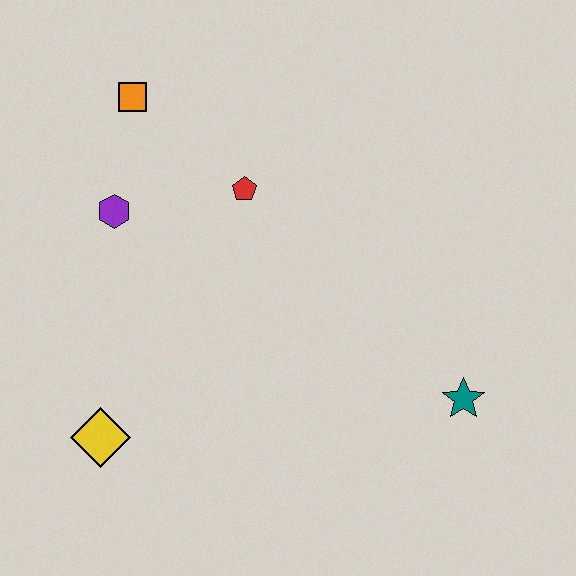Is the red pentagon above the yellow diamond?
Yes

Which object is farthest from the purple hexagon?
The teal star is farthest from the purple hexagon.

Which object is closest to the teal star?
The red pentagon is closest to the teal star.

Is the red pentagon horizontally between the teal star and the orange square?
Yes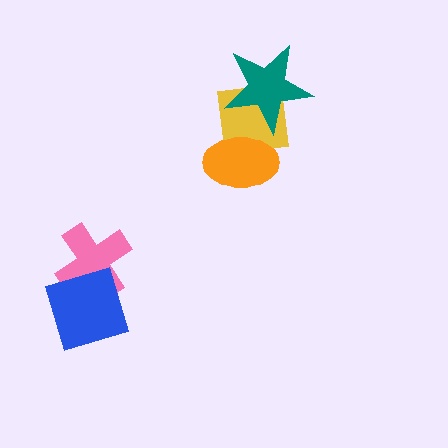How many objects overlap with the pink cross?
1 object overlaps with the pink cross.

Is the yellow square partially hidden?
Yes, it is partially covered by another shape.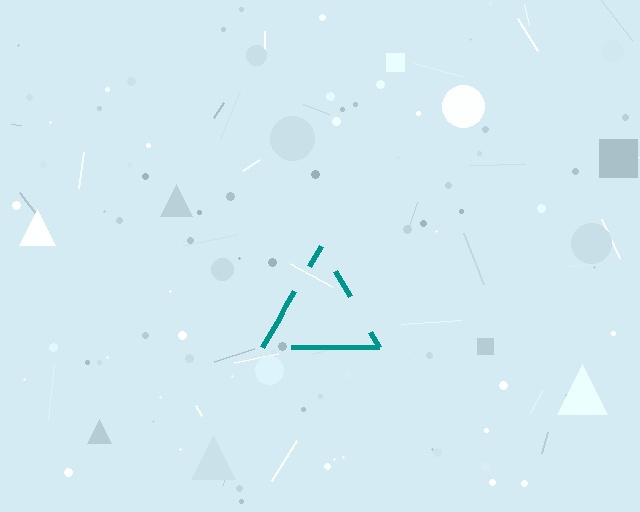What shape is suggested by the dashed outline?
The dashed outline suggests a triangle.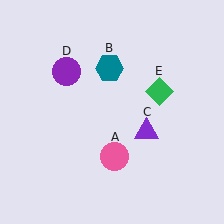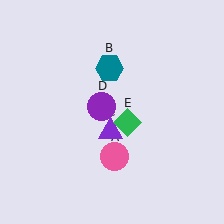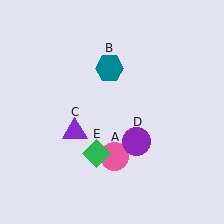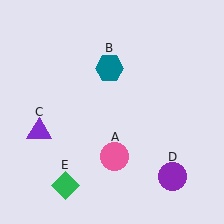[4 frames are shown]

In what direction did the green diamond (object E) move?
The green diamond (object E) moved down and to the left.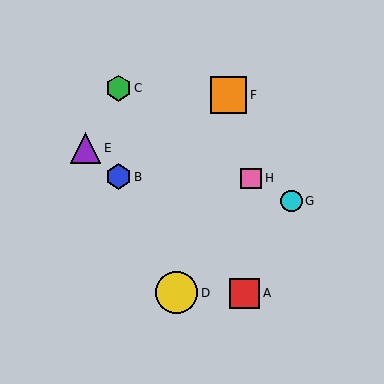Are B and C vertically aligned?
Yes, both are at x≈119.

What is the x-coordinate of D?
Object D is at x≈177.